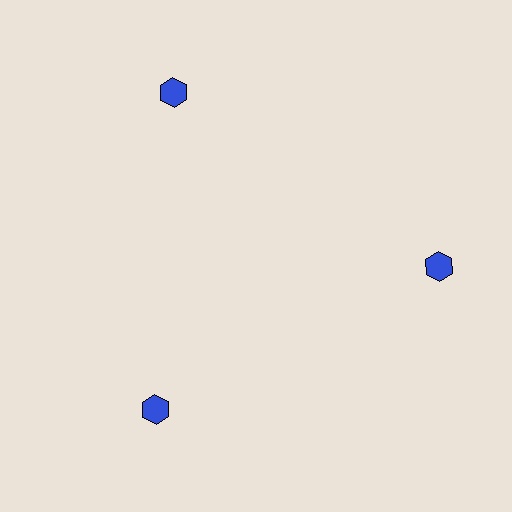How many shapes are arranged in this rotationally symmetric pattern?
There are 3 shapes, arranged in 3 groups of 1.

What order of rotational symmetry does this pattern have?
This pattern has 3-fold rotational symmetry.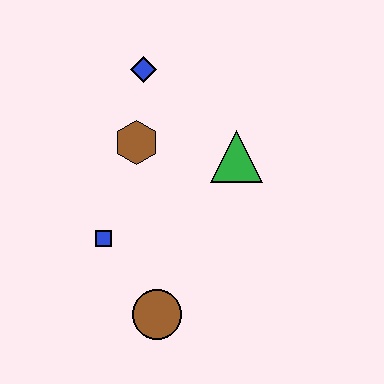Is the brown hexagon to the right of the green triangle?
No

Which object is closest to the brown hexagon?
The blue diamond is closest to the brown hexagon.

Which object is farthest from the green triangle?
The brown circle is farthest from the green triangle.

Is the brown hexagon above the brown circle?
Yes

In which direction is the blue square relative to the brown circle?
The blue square is above the brown circle.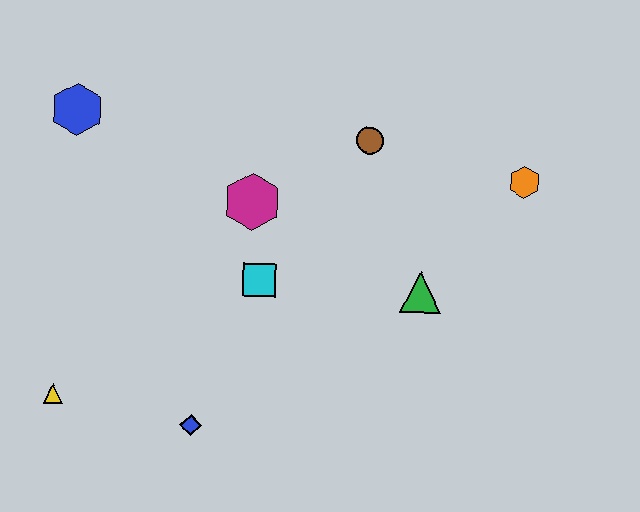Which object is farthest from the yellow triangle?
The orange hexagon is farthest from the yellow triangle.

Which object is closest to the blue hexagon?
The magenta hexagon is closest to the blue hexagon.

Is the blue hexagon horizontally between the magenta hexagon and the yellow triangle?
Yes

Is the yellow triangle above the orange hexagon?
No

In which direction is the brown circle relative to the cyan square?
The brown circle is above the cyan square.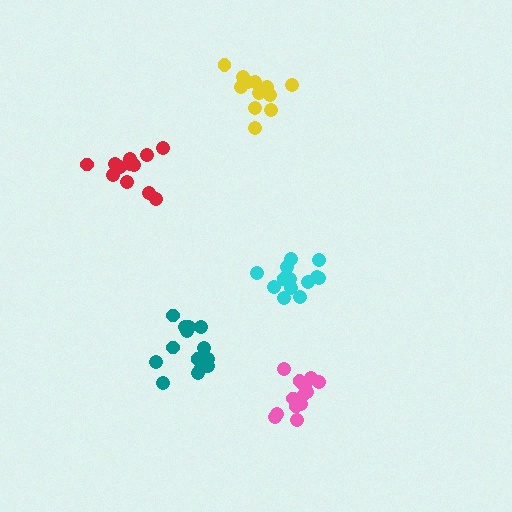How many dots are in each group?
Group 1: 12 dots, Group 2: 13 dots, Group 3: 14 dots, Group 4: 12 dots, Group 5: 13 dots (64 total).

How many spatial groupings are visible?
There are 5 spatial groupings.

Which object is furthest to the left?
The red cluster is leftmost.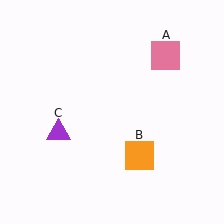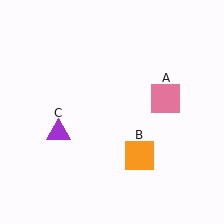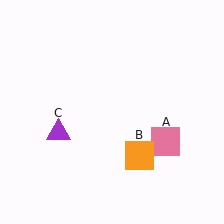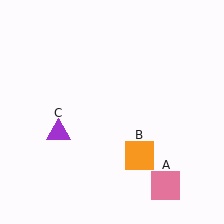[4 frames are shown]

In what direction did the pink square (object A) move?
The pink square (object A) moved down.